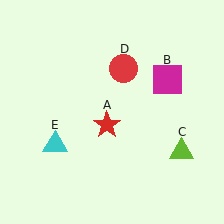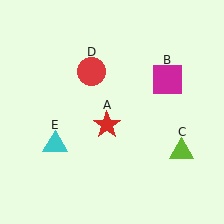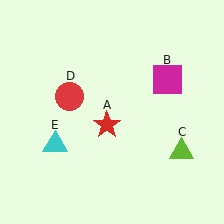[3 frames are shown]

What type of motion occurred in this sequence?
The red circle (object D) rotated counterclockwise around the center of the scene.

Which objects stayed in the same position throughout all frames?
Red star (object A) and magenta square (object B) and lime triangle (object C) and cyan triangle (object E) remained stationary.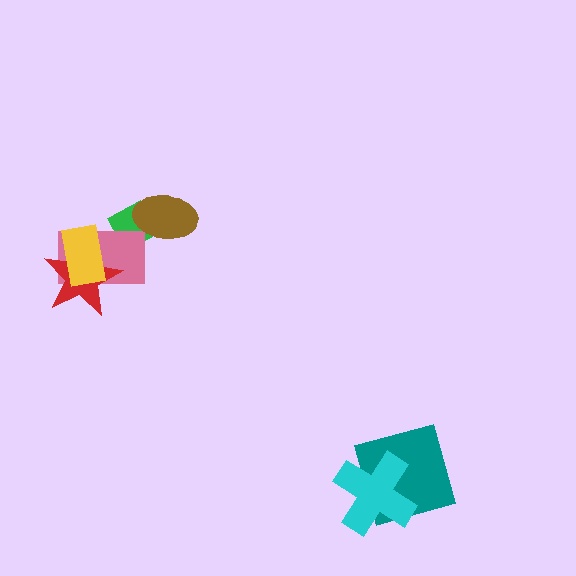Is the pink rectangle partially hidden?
Yes, it is partially covered by another shape.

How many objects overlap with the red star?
2 objects overlap with the red star.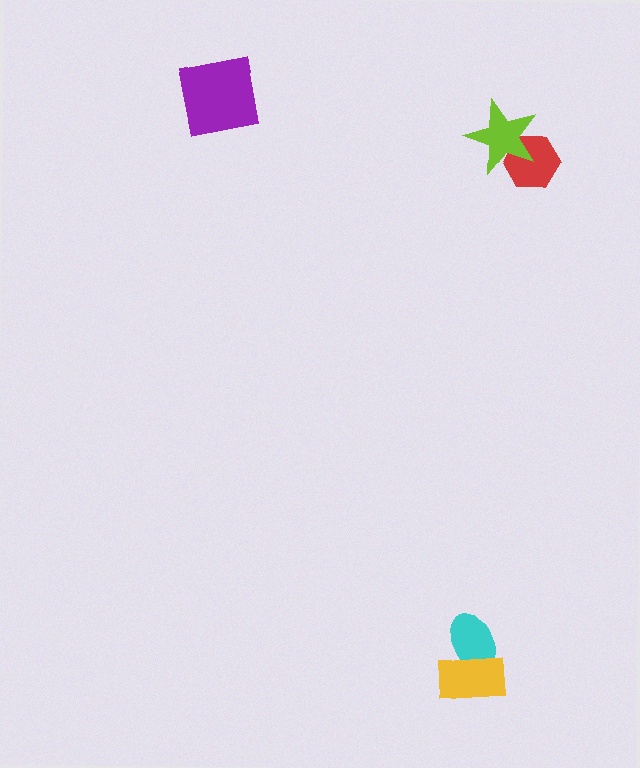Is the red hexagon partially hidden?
Yes, it is partially covered by another shape.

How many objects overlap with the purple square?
0 objects overlap with the purple square.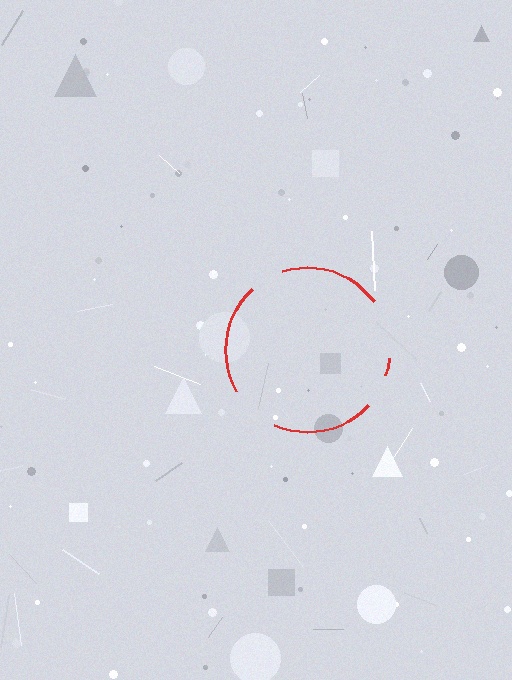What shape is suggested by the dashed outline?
The dashed outline suggests a circle.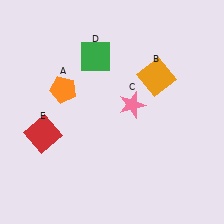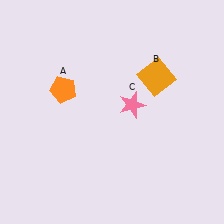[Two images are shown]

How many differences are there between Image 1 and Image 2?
There are 2 differences between the two images.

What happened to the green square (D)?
The green square (D) was removed in Image 2. It was in the top-left area of Image 1.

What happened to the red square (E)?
The red square (E) was removed in Image 2. It was in the bottom-left area of Image 1.